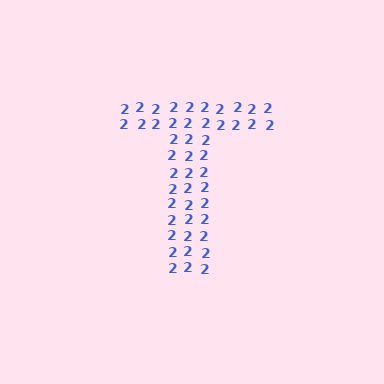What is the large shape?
The large shape is the letter T.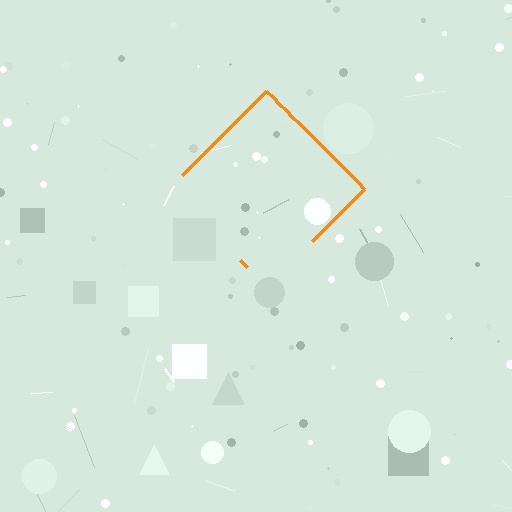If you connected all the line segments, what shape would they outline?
They would outline a diamond.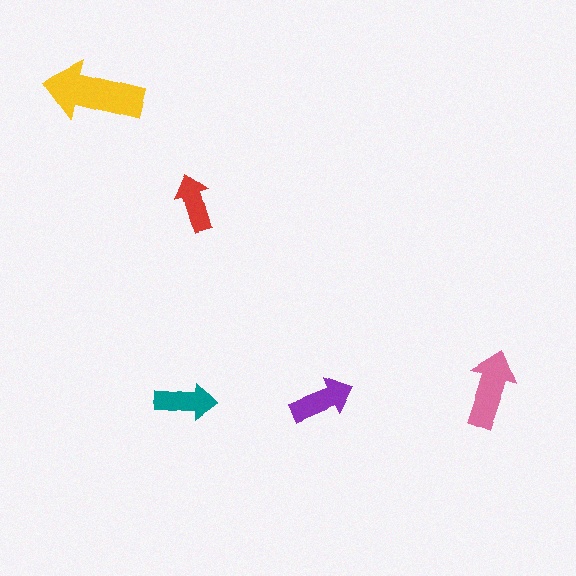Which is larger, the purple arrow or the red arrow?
The purple one.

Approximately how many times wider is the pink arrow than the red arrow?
About 1.5 times wider.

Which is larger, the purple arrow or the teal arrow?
The purple one.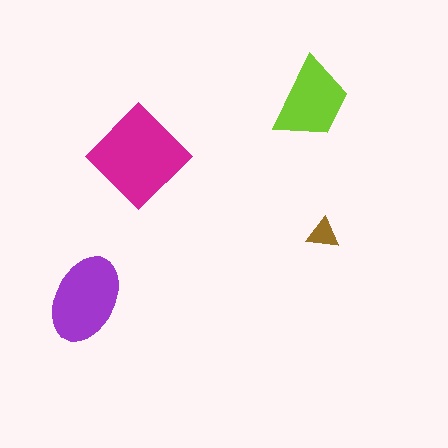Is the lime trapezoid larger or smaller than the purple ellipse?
Smaller.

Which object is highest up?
The lime trapezoid is topmost.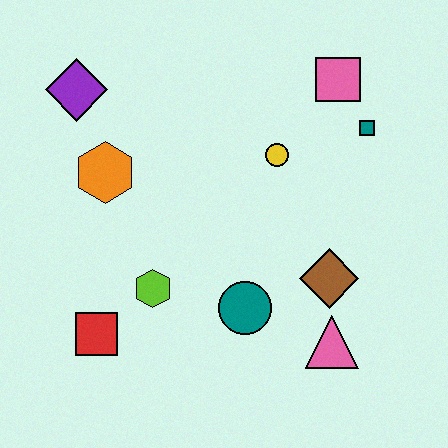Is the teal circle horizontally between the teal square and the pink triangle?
No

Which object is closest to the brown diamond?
The pink triangle is closest to the brown diamond.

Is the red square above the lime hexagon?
No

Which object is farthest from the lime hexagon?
The pink square is farthest from the lime hexagon.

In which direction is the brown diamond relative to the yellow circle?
The brown diamond is below the yellow circle.